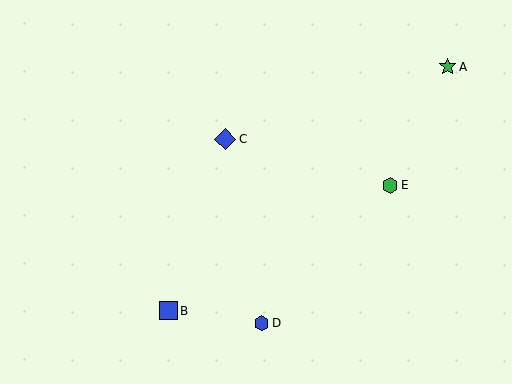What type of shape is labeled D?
Shape D is a blue hexagon.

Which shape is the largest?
The blue diamond (labeled C) is the largest.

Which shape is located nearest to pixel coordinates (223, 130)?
The blue diamond (labeled C) at (225, 139) is nearest to that location.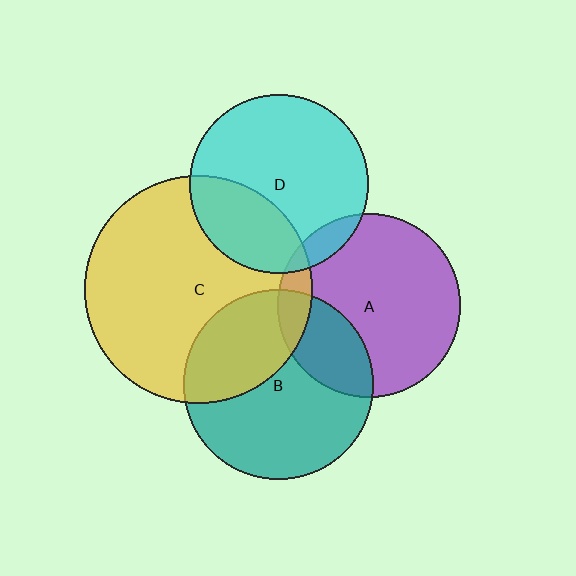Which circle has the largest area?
Circle C (yellow).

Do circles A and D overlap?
Yes.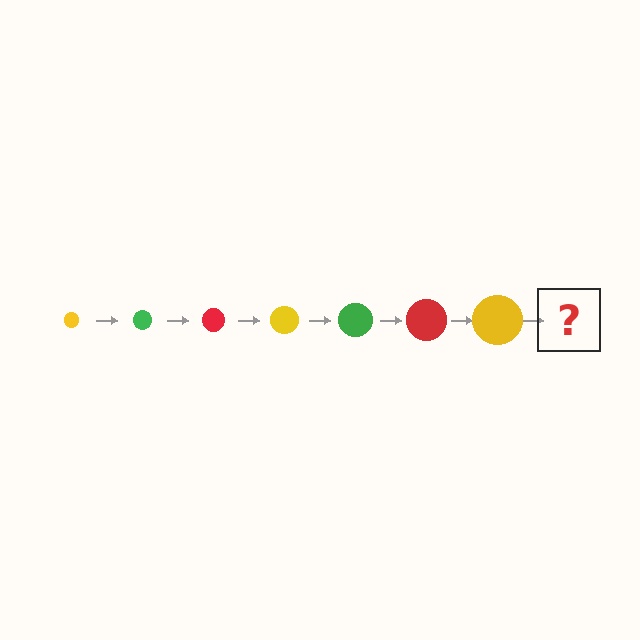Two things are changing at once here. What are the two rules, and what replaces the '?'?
The two rules are that the circle grows larger each step and the color cycles through yellow, green, and red. The '?' should be a green circle, larger than the previous one.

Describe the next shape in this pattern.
It should be a green circle, larger than the previous one.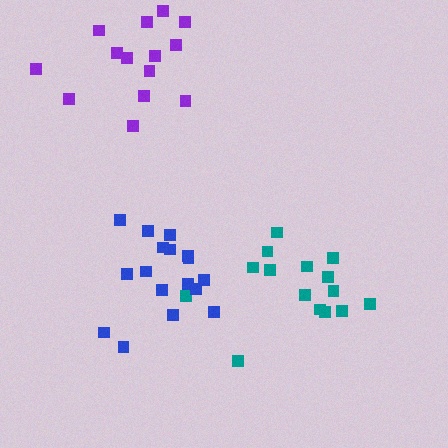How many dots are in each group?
Group 1: 15 dots, Group 2: 14 dots, Group 3: 17 dots (46 total).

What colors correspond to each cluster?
The clusters are colored: teal, purple, blue.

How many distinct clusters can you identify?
There are 3 distinct clusters.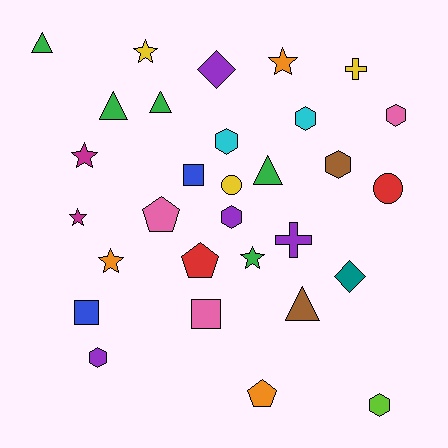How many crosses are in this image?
There are 2 crosses.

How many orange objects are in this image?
There are 3 orange objects.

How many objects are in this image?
There are 30 objects.